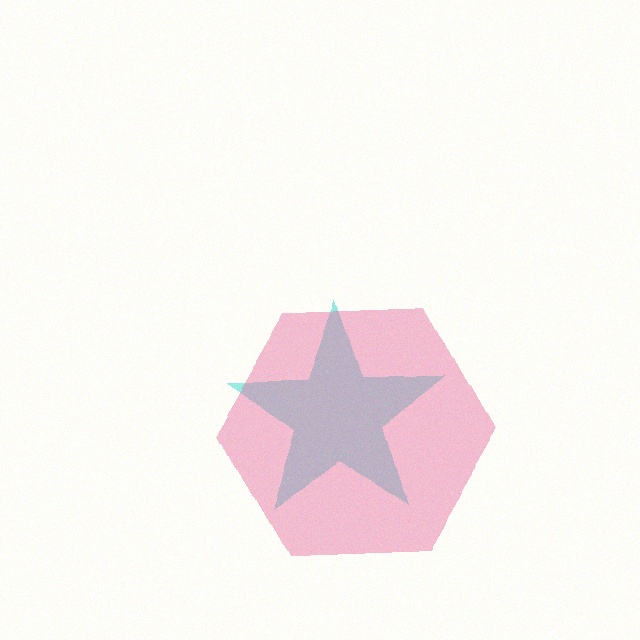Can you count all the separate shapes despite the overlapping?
Yes, there are 2 separate shapes.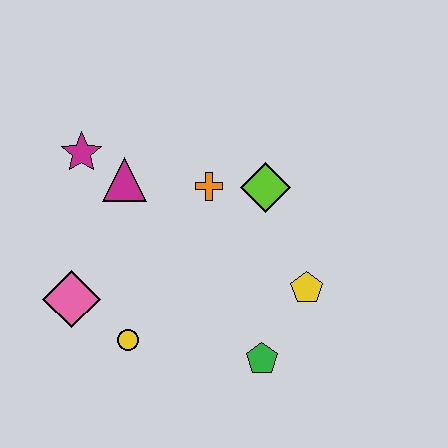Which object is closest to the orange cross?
The lime diamond is closest to the orange cross.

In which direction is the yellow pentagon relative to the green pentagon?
The yellow pentagon is above the green pentagon.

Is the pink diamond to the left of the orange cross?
Yes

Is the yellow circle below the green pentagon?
No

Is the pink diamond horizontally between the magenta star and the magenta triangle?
No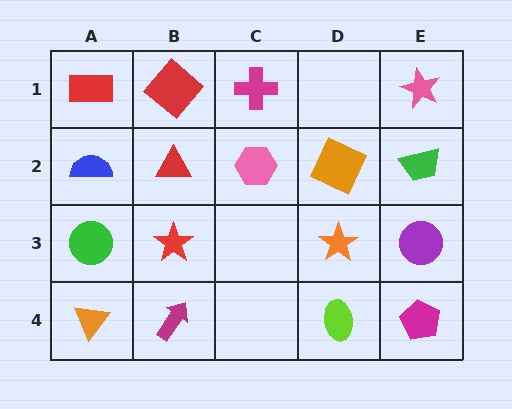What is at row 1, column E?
A pink star.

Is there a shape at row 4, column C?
No, that cell is empty.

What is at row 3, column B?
A red star.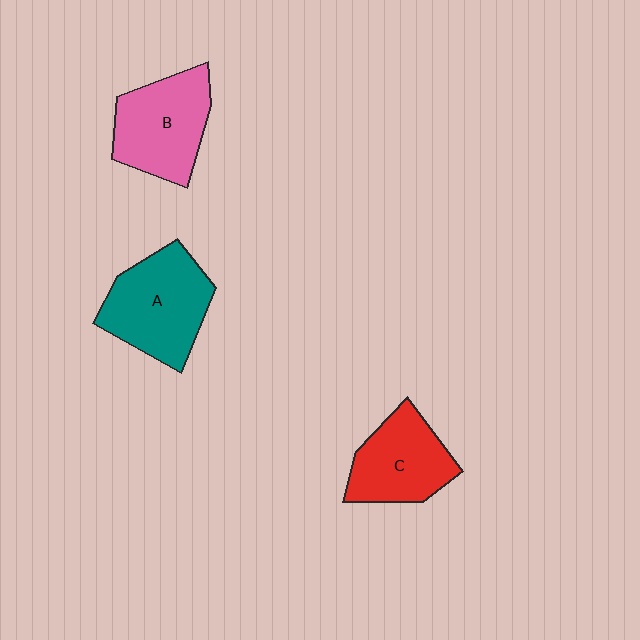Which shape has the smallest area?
Shape C (red).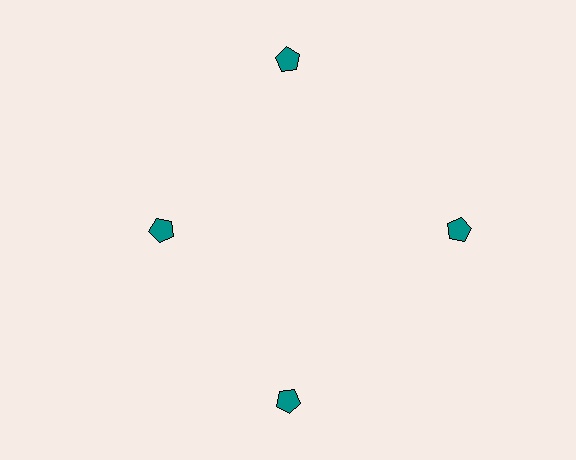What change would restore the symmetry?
The symmetry would be restored by moving it outward, back onto the ring so that all 4 pentagons sit at equal angles and equal distance from the center.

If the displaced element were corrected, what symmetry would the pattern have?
It would have 4-fold rotational symmetry — the pattern would map onto itself every 90 degrees.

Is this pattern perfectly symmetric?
No. The 4 teal pentagons are arranged in a ring, but one element near the 9 o'clock position is pulled inward toward the center, breaking the 4-fold rotational symmetry.